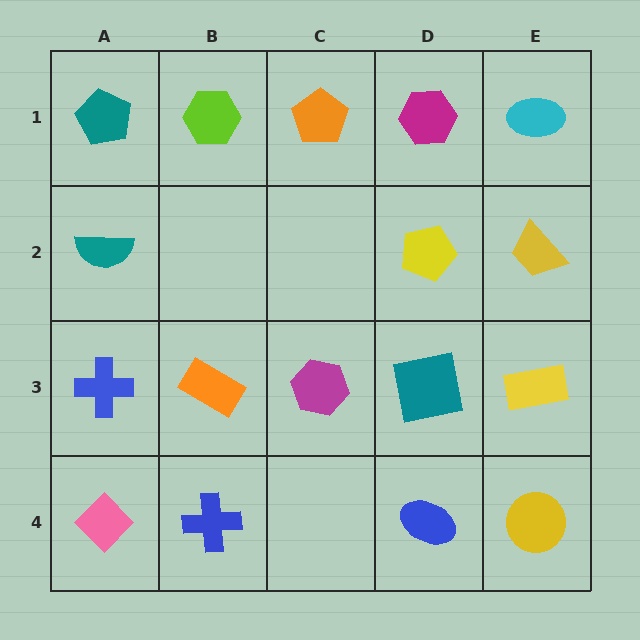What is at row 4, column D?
A blue ellipse.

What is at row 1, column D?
A magenta hexagon.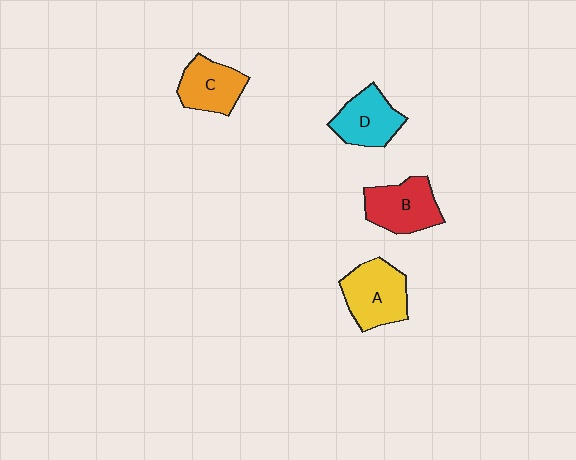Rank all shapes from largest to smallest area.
From largest to smallest: A (yellow), B (red), D (cyan), C (orange).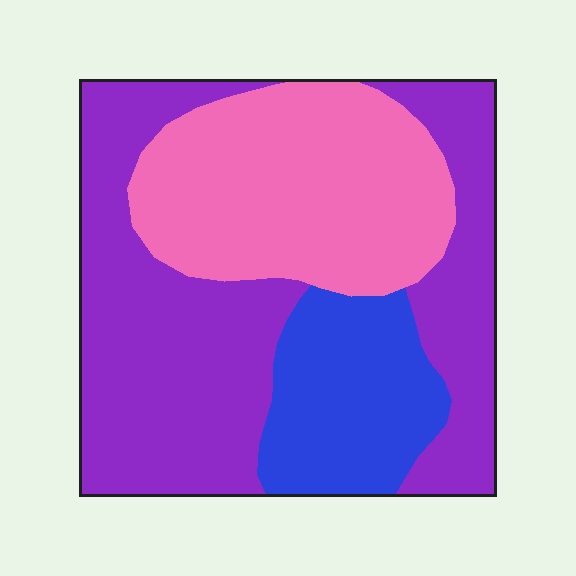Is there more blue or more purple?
Purple.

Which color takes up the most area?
Purple, at roughly 50%.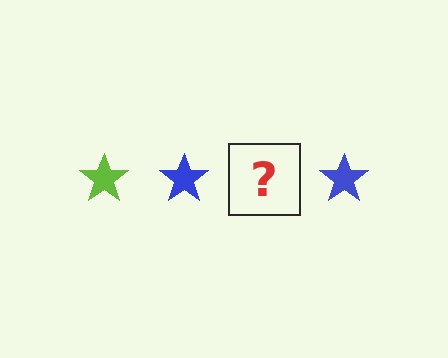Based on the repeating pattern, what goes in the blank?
The blank should be a lime star.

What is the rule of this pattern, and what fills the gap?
The rule is that the pattern cycles through lime, blue stars. The gap should be filled with a lime star.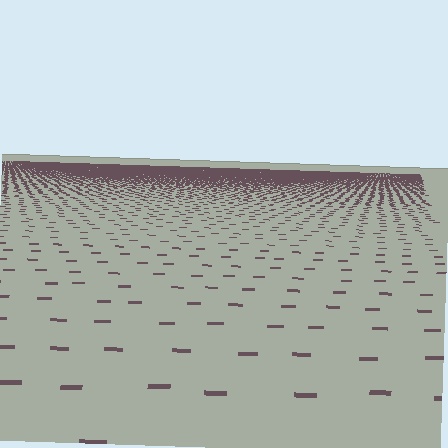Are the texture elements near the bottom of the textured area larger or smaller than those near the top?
Larger. Near the bottom, elements are closer to the viewer and appear at a bigger on-screen size.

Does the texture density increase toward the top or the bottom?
Density increases toward the top.